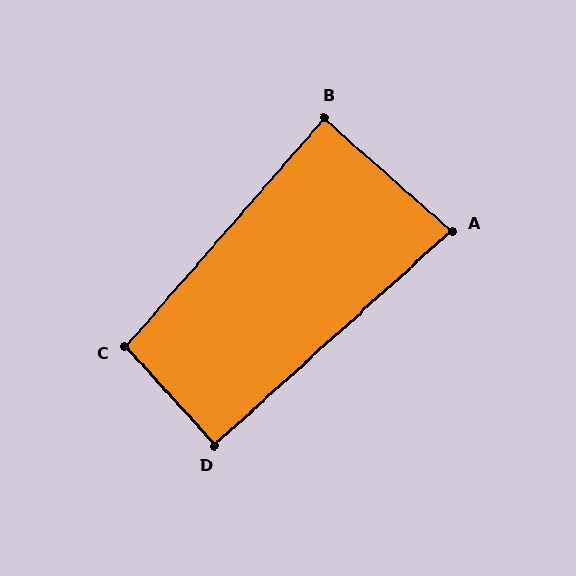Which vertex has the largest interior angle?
C, at approximately 96 degrees.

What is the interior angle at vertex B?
Approximately 90 degrees (approximately right).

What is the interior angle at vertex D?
Approximately 90 degrees (approximately right).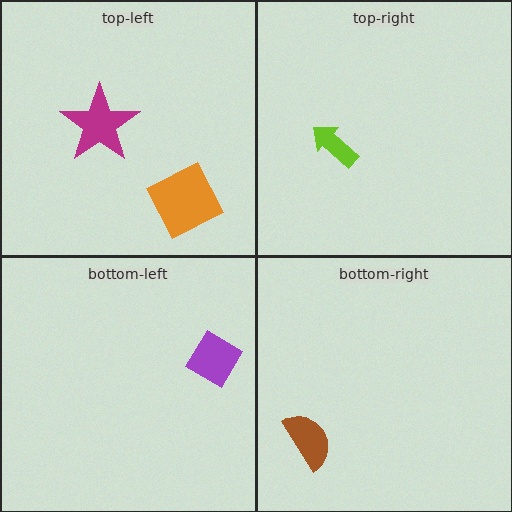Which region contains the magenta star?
The top-left region.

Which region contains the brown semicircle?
The bottom-right region.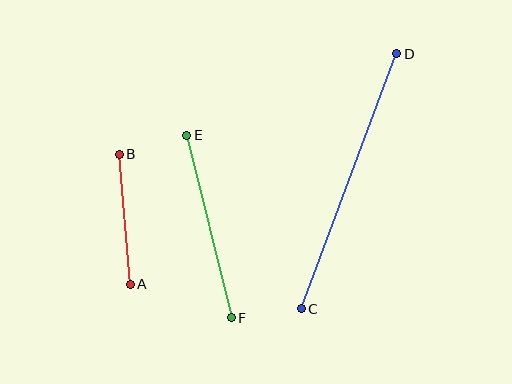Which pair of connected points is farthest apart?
Points C and D are farthest apart.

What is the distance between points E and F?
The distance is approximately 188 pixels.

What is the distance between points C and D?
The distance is approximately 272 pixels.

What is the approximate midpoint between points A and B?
The midpoint is at approximately (125, 219) pixels.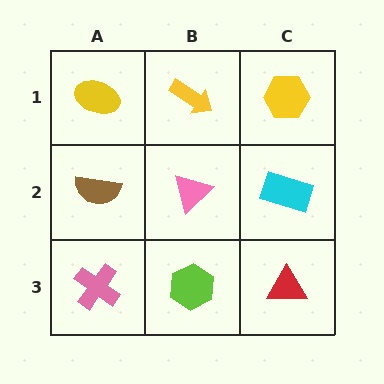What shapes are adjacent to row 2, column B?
A yellow arrow (row 1, column B), a lime hexagon (row 3, column B), a brown semicircle (row 2, column A), a cyan rectangle (row 2, column C).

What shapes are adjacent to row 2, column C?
A yellow hexagon (row 1, column C), a red triangle (row 3, column C), a pink triangle (row 2, column B).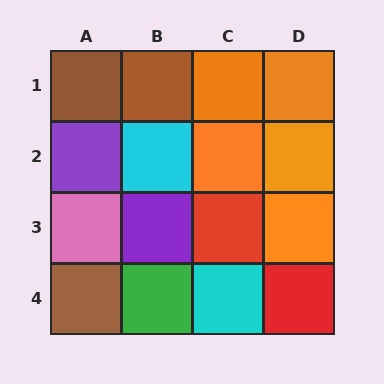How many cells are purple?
2 cells are purple.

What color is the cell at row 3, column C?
Red.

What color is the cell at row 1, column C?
Orange.